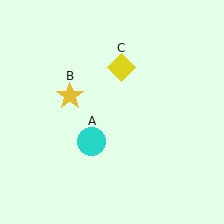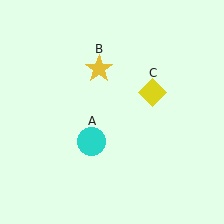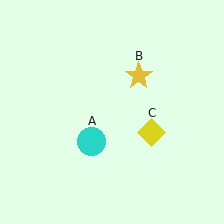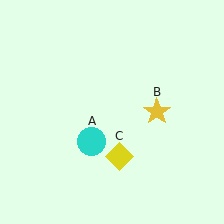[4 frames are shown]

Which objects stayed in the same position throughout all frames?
Cyan circle (object A) remained stationary.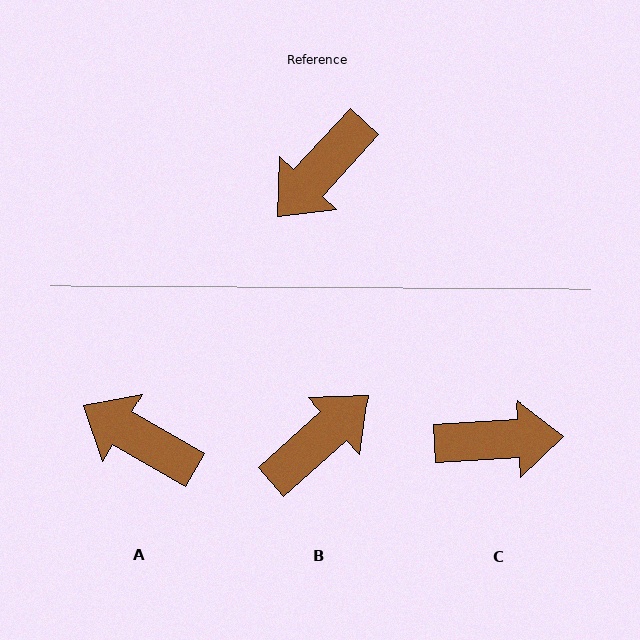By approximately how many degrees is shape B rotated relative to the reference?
Approximately 174 degrees counter-clockwise.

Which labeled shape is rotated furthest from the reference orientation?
B, about 174 degrees away.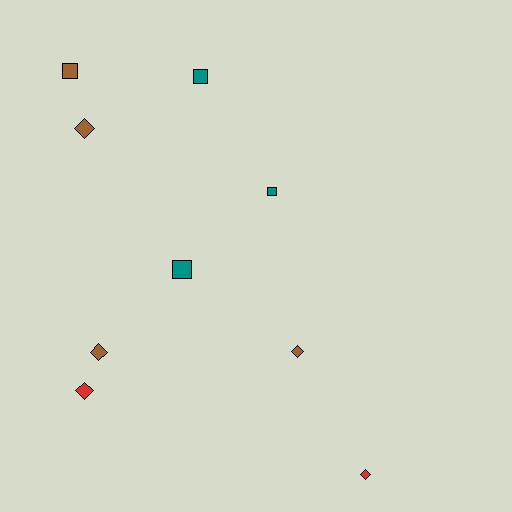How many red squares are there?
There are no red squares.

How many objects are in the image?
There are 9 objects.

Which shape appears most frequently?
Diamond, with 5 objects.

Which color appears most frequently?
Brown, with 4 objects.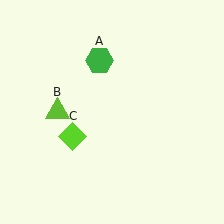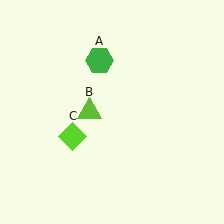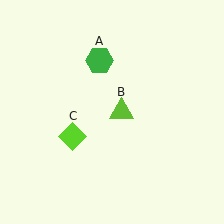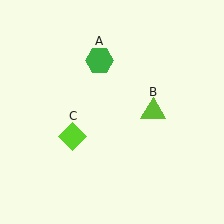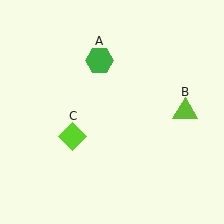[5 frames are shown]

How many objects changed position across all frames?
1 object changed position: lime triangle (object B).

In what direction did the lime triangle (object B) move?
The lime triangle (object B) moved right.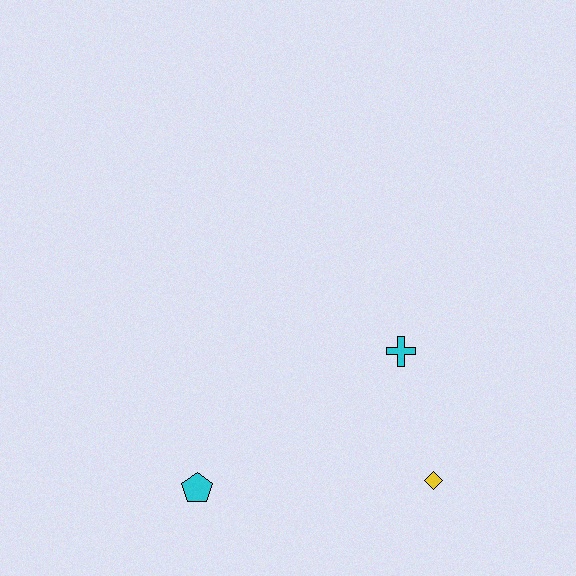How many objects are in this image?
There are 3 objects.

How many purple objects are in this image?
There are no purple objects.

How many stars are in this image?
There are no stars.